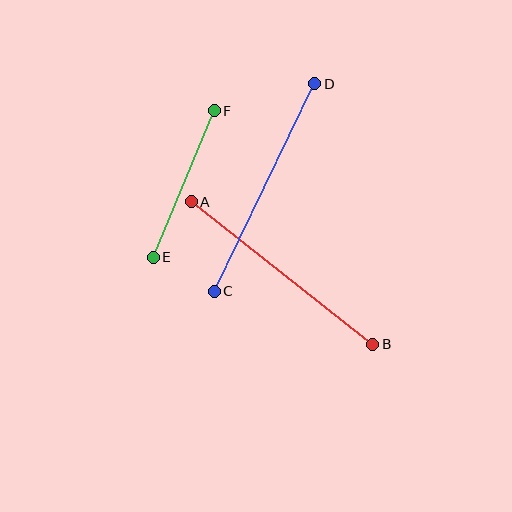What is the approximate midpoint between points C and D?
The midpoint is at approximately (264, 188) pixels.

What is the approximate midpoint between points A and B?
The midpoint is at approximately (282, 273) pixels.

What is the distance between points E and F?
The distance is approximately 158 pixels.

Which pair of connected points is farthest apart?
Points C and D are farthest apart.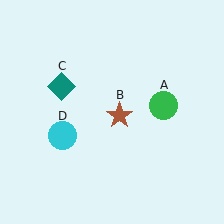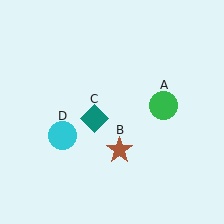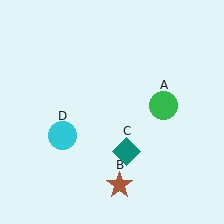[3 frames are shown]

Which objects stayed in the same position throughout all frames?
Green circle (object A) and cyan circle (object D) remained stationary.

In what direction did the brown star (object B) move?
The brown star (object B) moved down.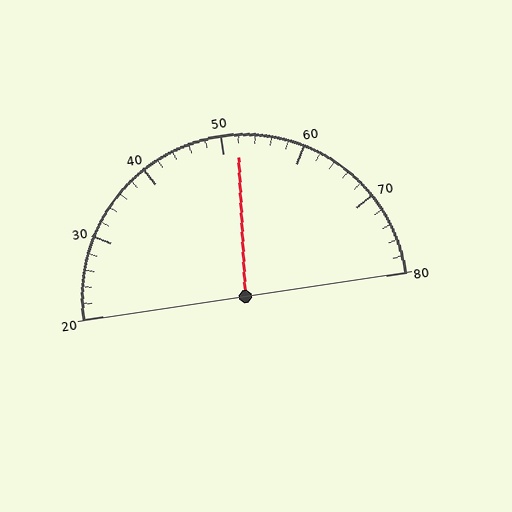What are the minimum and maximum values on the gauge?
The gauge ranges from 20 to 80.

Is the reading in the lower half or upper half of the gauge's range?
The reading is in the upper half of the range (20 to 80).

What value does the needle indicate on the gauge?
The needle indicates approximately 52.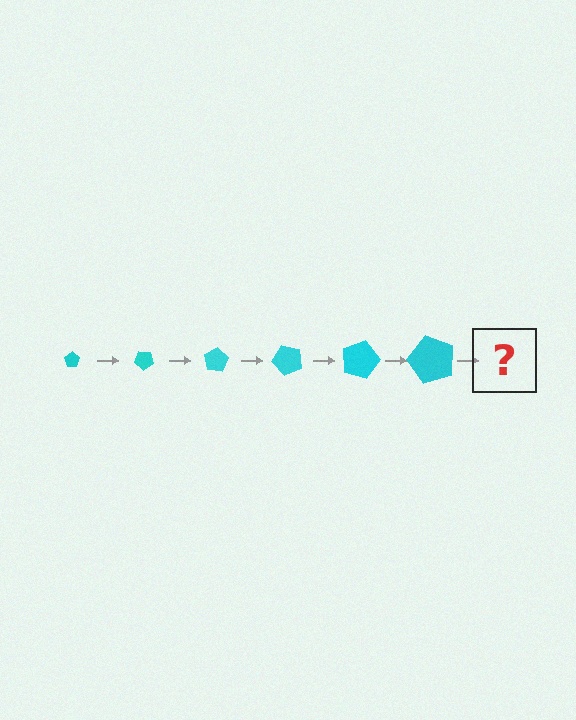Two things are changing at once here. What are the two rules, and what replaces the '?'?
The two rules are that the pentagon grows larger each step and it rotates 40 degrees each step. The '?' should be a pentagon, larger than the previous one and rotated 240 degrees from the start.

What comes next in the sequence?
The next element should be a pentagon, larger than the previous one and rotated 240 degrees from the start.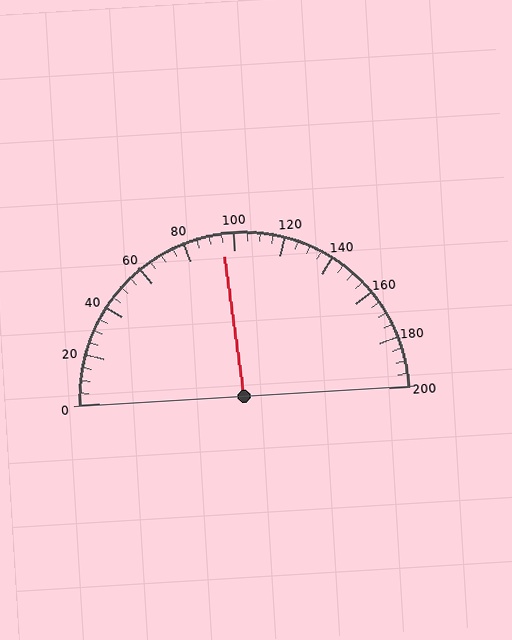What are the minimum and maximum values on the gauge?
The gauge ranges from 0 to 200.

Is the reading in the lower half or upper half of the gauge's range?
The reading is in the lower half of the range (0 to 200).